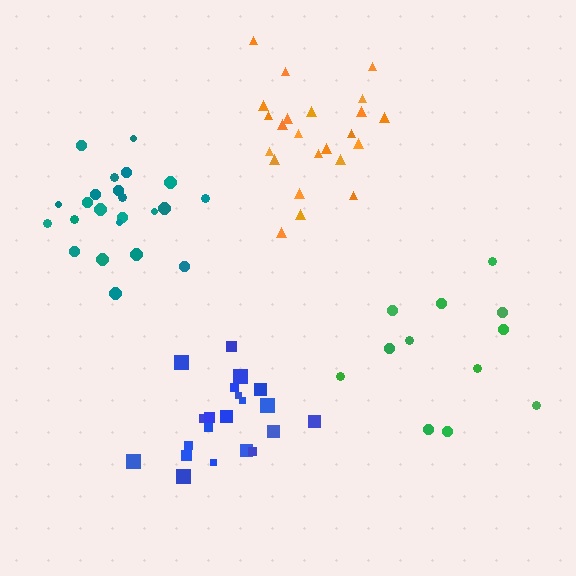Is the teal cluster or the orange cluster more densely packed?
Teal.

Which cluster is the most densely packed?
Teal.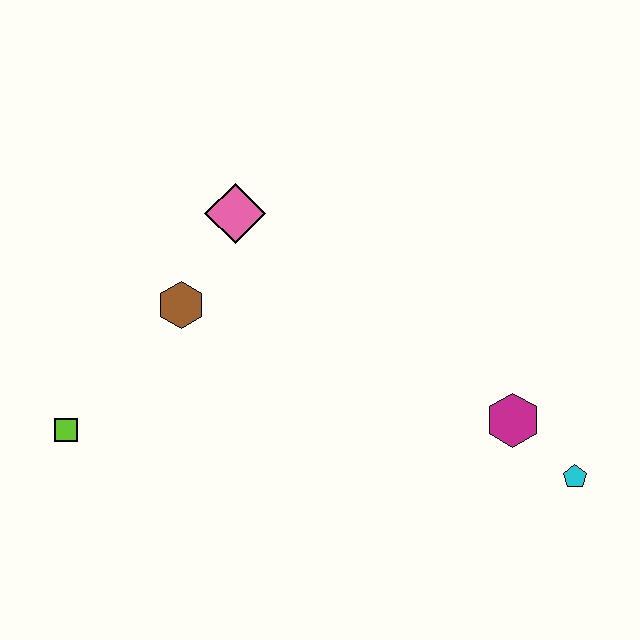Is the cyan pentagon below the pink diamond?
Yes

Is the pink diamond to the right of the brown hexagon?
Yes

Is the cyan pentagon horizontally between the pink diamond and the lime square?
No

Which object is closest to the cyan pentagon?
The magenta hexagon is closest to the cyan pentagon.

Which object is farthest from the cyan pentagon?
The lime square is farthest from the cyan pentagon.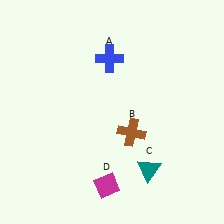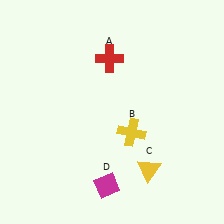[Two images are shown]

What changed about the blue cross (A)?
In Image 1, A is blue. In Image 2, it changed to red.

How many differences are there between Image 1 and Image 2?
There are 3 differences between the two images.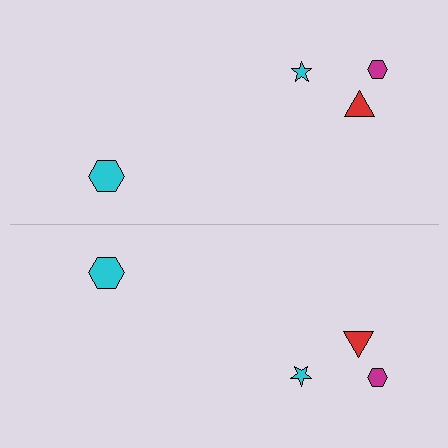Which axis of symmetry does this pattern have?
The pattern has a horizontal axis of symmetry running through the center of the image.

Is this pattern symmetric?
Yes, this pattern has bilateral (reflection) symmetry.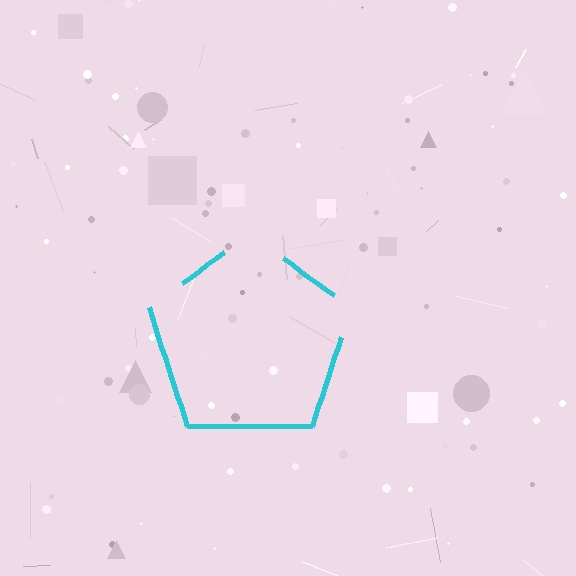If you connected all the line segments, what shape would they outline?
They would outline a pentagon.